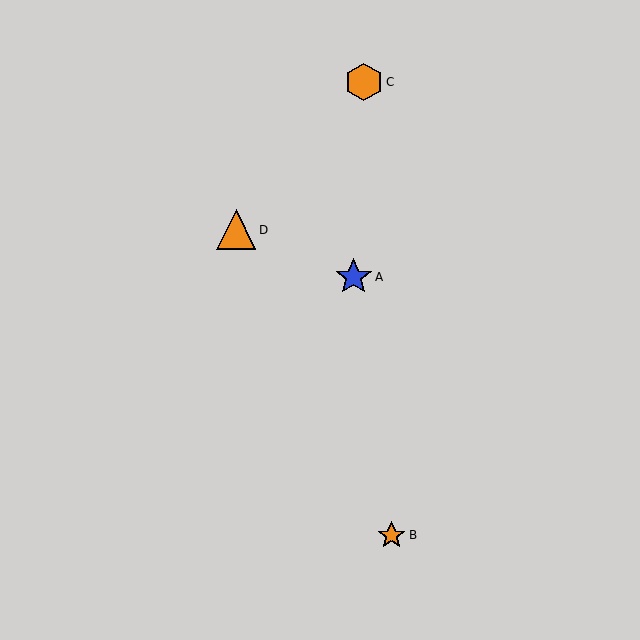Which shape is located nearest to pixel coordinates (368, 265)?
The blue star (labeled A) at (354, 277) is nearest to that location.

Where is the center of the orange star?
The center of the orange star is at (392, 535).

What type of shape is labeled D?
Shape D is an orange triangle.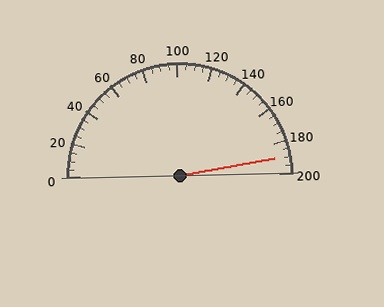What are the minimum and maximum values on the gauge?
The gauge ranges from 0 to 200.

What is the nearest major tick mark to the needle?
The nearest major tick mark is 200.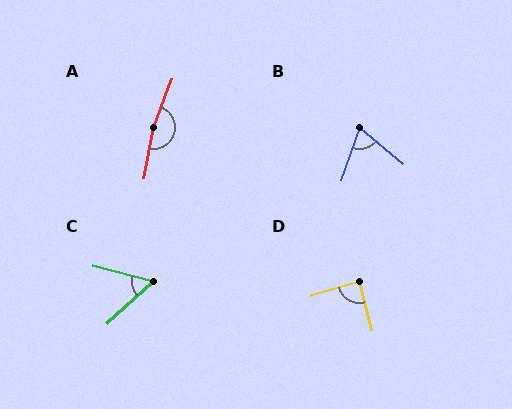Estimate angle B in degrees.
Approximately 70 degrees.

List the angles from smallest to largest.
C (56°), B (70°), D (88°), A (170°).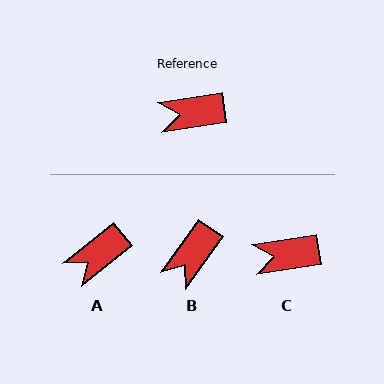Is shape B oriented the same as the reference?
No, it is off by about 46 degrees.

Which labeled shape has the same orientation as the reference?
C.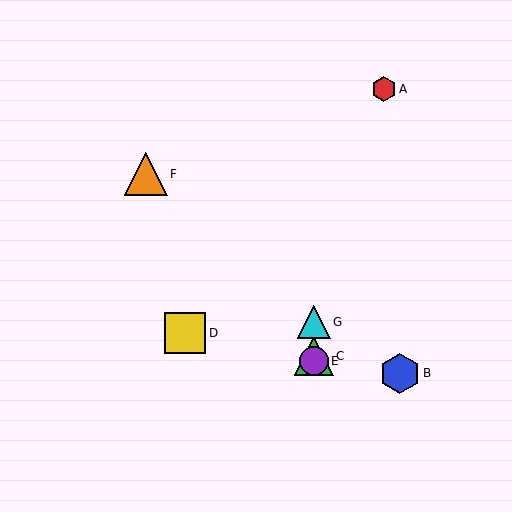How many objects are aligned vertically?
3 objects (C, E, G) are aligned vertically.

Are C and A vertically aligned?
No, C is at x≈314 and A is at x≈384.